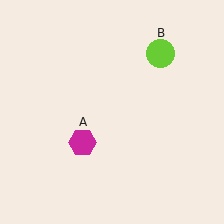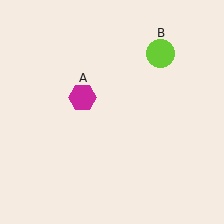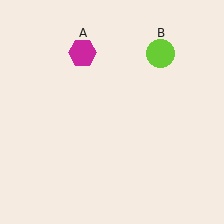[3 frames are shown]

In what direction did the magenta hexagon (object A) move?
The magenta hexagon (object A) moved up.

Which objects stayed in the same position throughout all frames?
Lime circle (object B) remained stationary.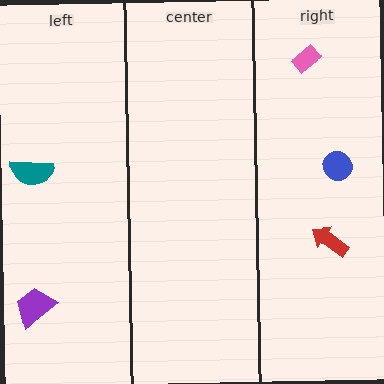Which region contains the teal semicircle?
The left region.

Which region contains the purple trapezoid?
The left region.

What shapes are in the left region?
The purple trapezoid, the teal semicircle.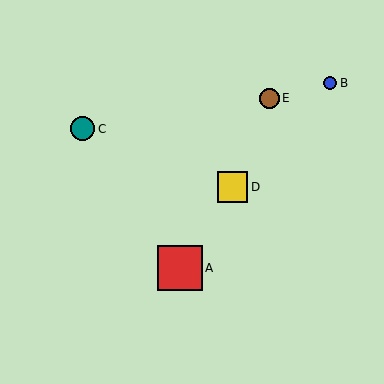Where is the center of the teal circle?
The center of the teal circle is at (83, 129).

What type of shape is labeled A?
Shape A is a red square.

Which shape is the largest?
The red square (labeled A) is the largest.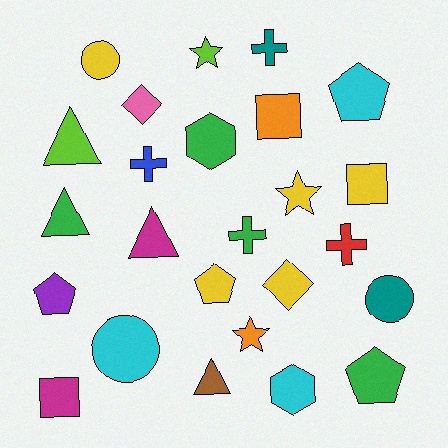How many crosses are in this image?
There are 4 crosses.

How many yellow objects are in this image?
There are 5 yellow objects.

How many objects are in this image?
There are 25 objects.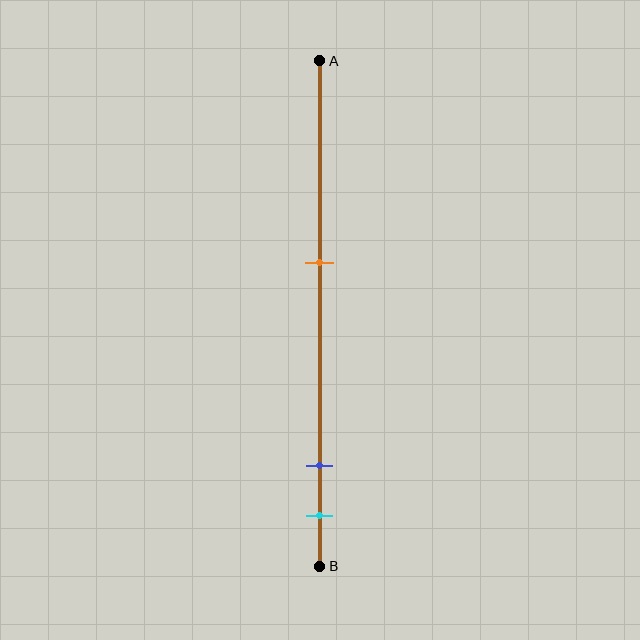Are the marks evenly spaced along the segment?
No, the marks are not evenly spaced.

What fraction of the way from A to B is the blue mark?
The blue mark is approximately 80% (0.8) of the way from A to B.